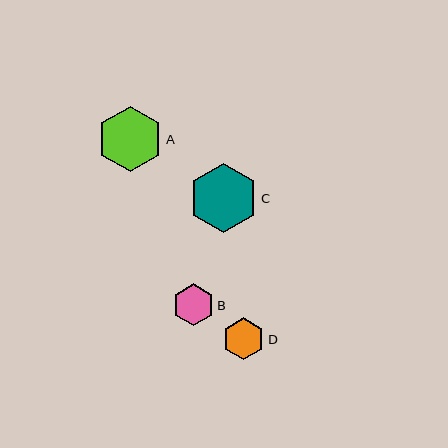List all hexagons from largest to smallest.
From largest to smallest: C, A, D, B.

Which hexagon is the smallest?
Hexagon B is the smallest with a size of approximately 42 pixels.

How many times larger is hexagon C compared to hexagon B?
Hexagon C is approximately 1.7 times the size of hexagon B.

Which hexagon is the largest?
Hexagon C is the largest with a size of approximately 69 pixels.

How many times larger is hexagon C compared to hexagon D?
Hexagon C is approximately 1.7 times the size of hexagon D.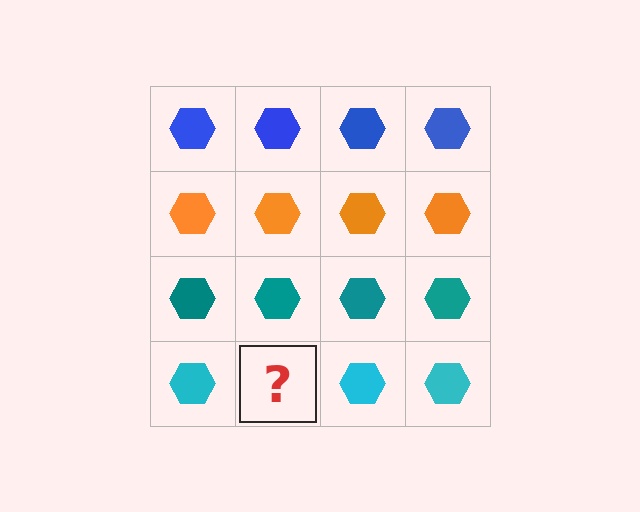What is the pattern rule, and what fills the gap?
The rule is that each row has a consistent color. The gap should be filled with a cyan hexagon.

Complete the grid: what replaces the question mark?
The question mark should be replaced with a cyan hexagon.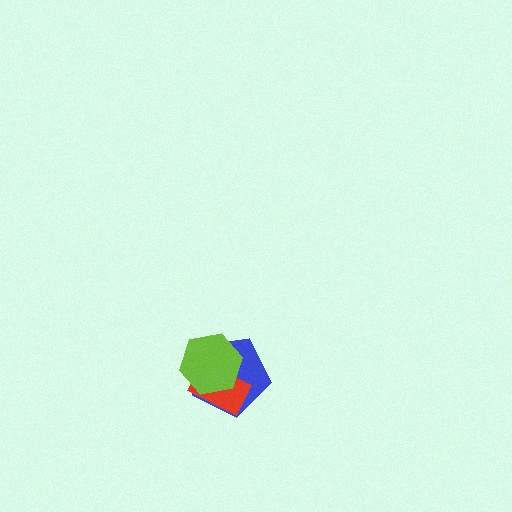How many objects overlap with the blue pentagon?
2 objects overlap with the blue pentagon.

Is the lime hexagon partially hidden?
No, no other shape covers it.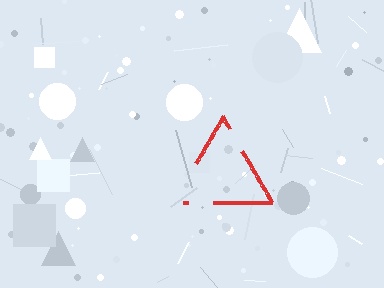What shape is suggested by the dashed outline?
The dashed outline suggests a triangle.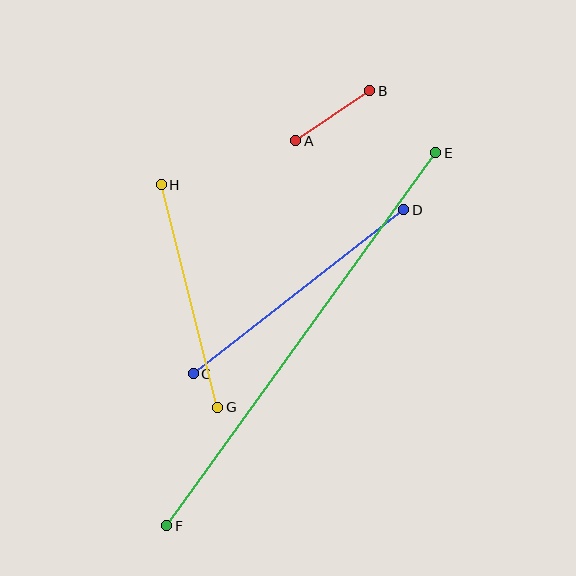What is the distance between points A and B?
The distance is approximately 89 pixels.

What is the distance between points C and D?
The distance is approximately 267 pixels.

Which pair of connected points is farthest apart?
Points E and F are farthest apart.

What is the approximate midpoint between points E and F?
The midpoint is at approximately (301, 339) pixels.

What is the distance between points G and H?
The distance is approximately 230 pixels.